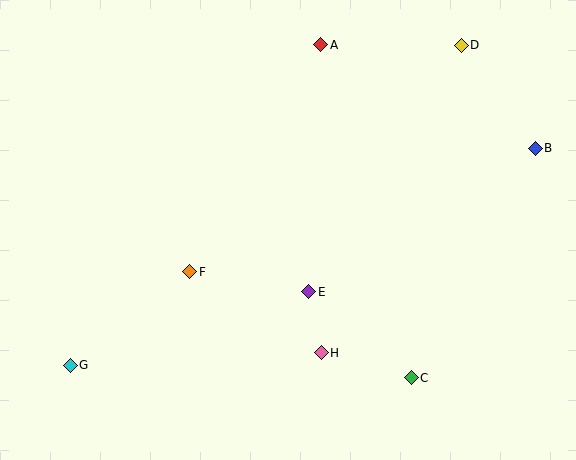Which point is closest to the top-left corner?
Point A is closest to the top-left corner.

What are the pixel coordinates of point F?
Point F is at (190, 272).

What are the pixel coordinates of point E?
Point E is at (309, 292).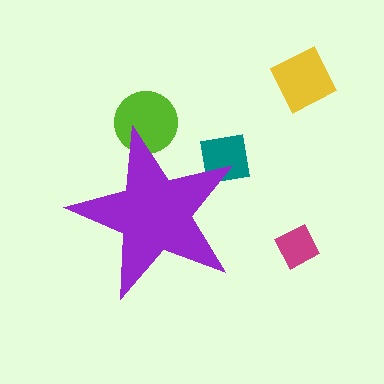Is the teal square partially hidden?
Yes, the teal square is partially hidden behind the purple star.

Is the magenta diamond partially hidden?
No, the magenta diamond is fully visible.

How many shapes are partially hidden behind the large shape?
2 shapes are partially hidden.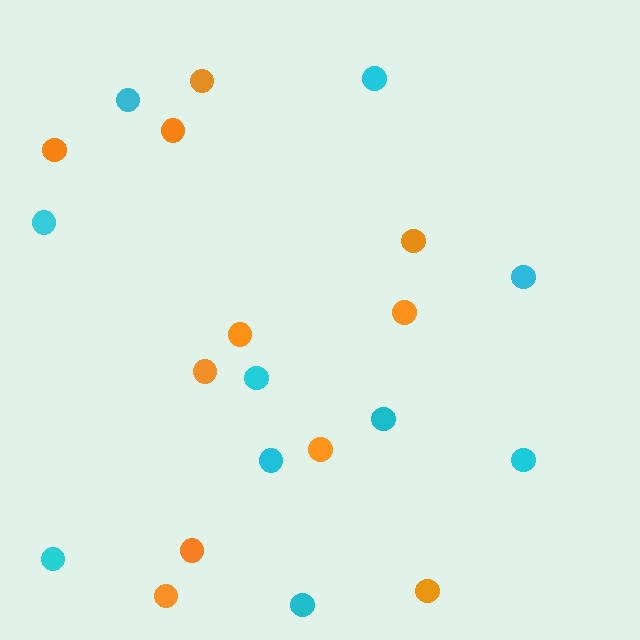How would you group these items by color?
There are 2 groups: one group of cyan circles (10) and one group of orange circles (11).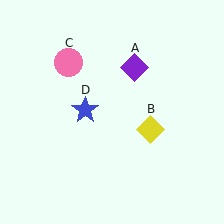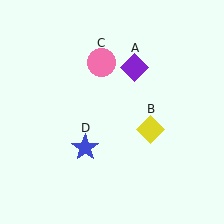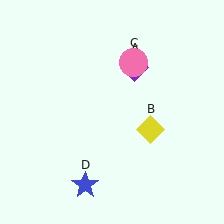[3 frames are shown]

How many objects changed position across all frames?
2 objects changed position: pink circle (object C), blue star (object D).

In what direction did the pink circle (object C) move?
The pink circle (object C) moved right.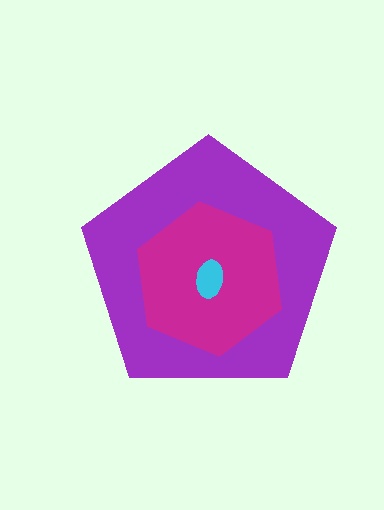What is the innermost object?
The cyan ellipse.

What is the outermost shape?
The purple pentagon.